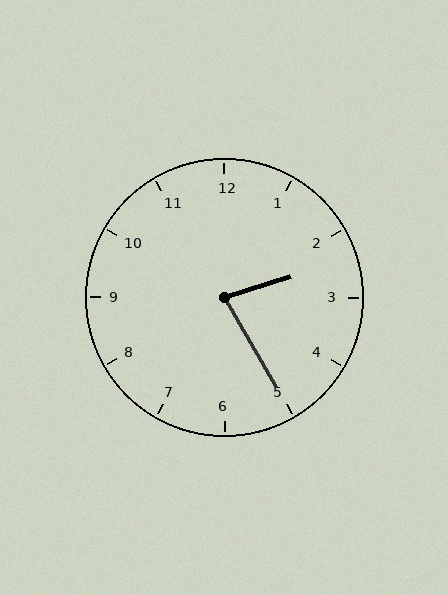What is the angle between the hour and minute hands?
Approximately 78 degrees.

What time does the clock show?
2:25.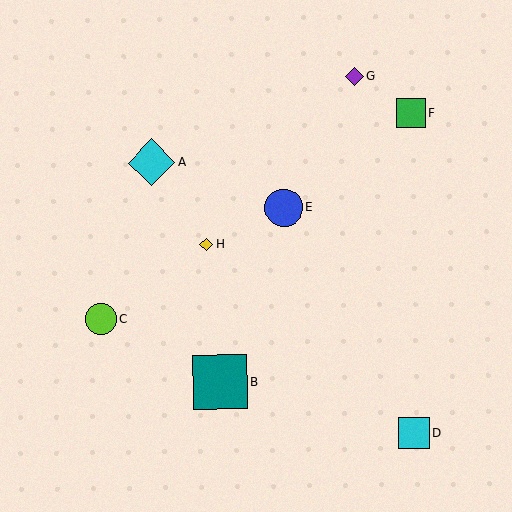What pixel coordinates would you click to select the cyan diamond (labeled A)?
Click at (152, 162) to select the cyan diamond A.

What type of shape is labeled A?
Shape A is a cyan diamond.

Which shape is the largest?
The teal square (labeled B) is the largest.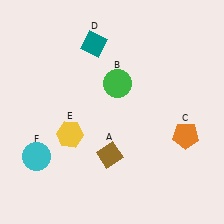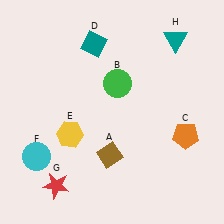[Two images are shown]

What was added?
A red star (G), a teal triangle (H) were added in Image 2.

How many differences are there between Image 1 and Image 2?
There are 2 differences between the two images.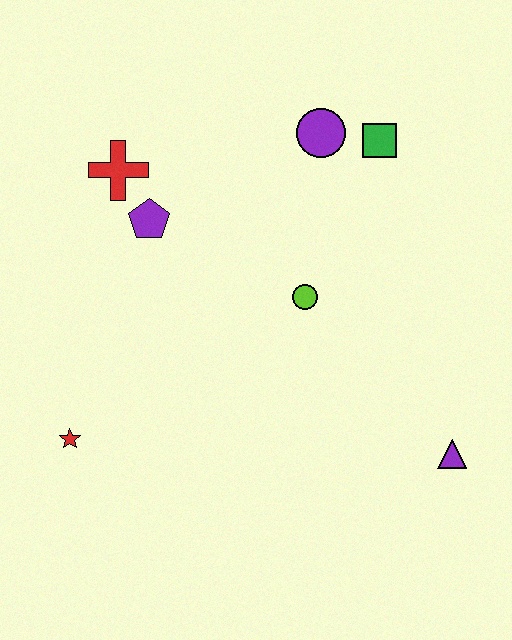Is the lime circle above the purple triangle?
Yes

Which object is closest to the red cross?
The purple pentagon is closest to the red cross.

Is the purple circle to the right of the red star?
Yes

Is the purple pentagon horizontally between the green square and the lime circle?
No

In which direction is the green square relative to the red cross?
The green square is to the right of the red cross.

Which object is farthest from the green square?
The red star is farthest from the green square.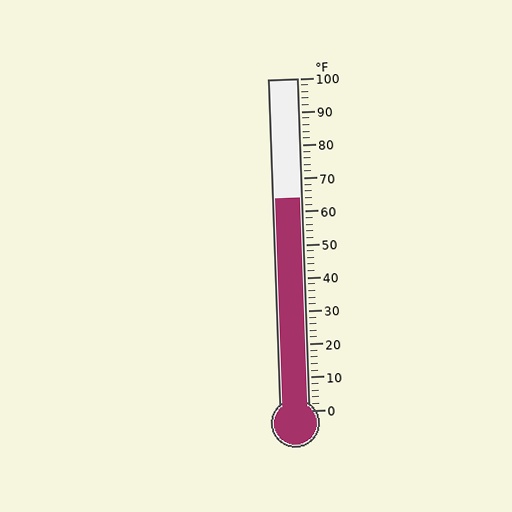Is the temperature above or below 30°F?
The temperature is above 30°F.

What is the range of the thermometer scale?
The thermometer scale ranges from 0°F to 100°F.